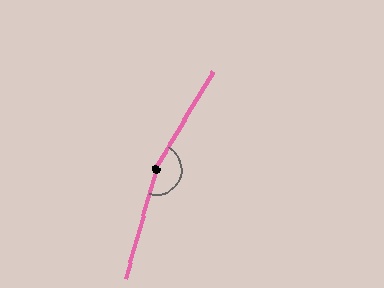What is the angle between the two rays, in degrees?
Approximately 165 degrees.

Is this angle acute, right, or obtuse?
It is obtuse.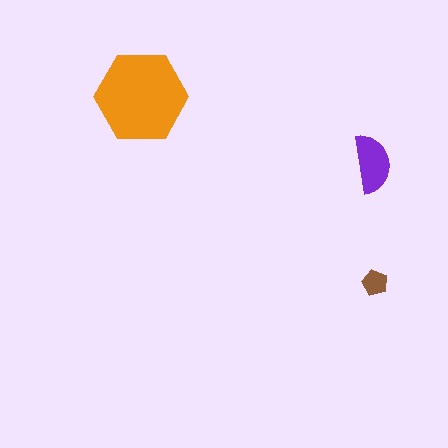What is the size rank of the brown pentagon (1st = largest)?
3rd.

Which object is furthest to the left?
The orange hexagon is leftmost.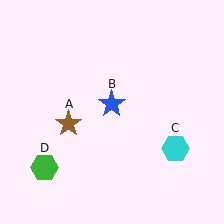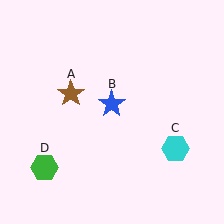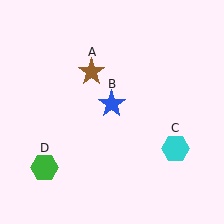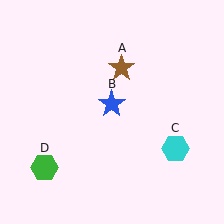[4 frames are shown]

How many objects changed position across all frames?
1 object changed position: brown star (object A).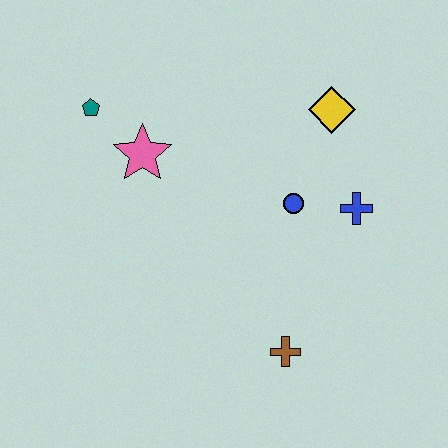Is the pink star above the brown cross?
Yes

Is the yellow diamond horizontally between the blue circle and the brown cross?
No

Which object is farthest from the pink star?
The brown cross is farthest from the pink star.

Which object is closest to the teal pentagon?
The pink star is closest to the teal pentagon.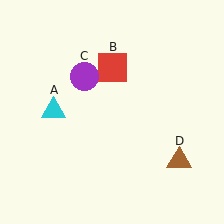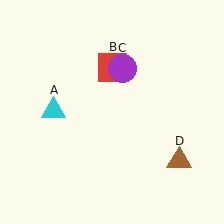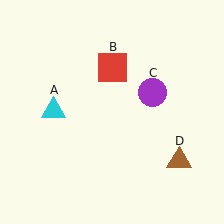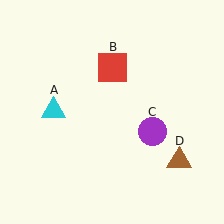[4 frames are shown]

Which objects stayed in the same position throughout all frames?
Cyan triangle (object A) and red square (object B) and brown triangle (object D) remained stationary.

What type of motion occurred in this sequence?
The purple circle (object C) rotated clockwise around the center of the scene.